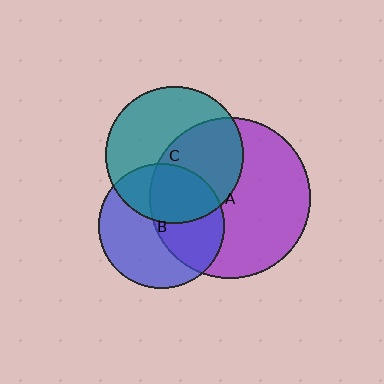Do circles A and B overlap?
Yes.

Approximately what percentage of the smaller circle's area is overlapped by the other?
Approximately 50%.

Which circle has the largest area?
Circle A (purple).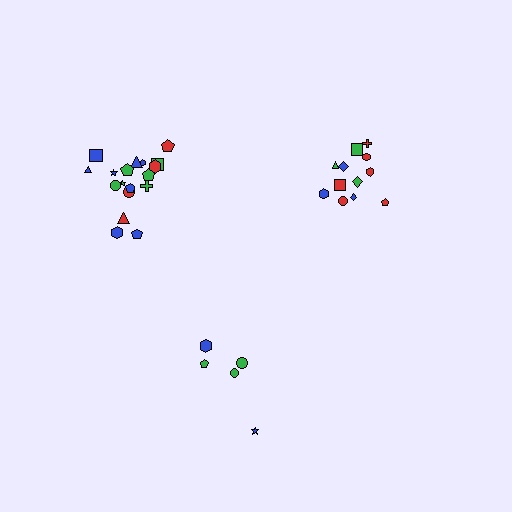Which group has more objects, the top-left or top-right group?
The top-left group.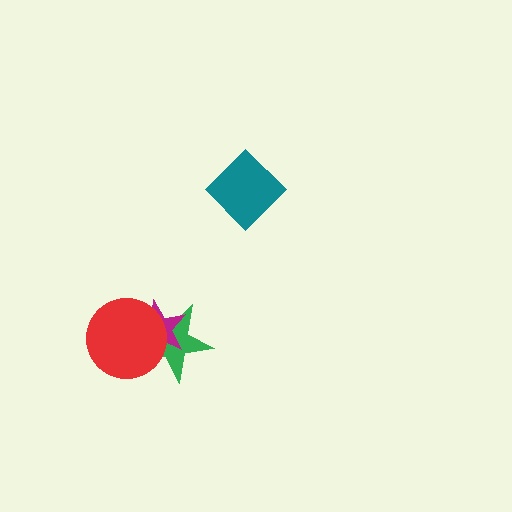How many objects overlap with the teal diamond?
0 objects overlap with the teal diamond.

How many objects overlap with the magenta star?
2 objects overlap with the magenta star.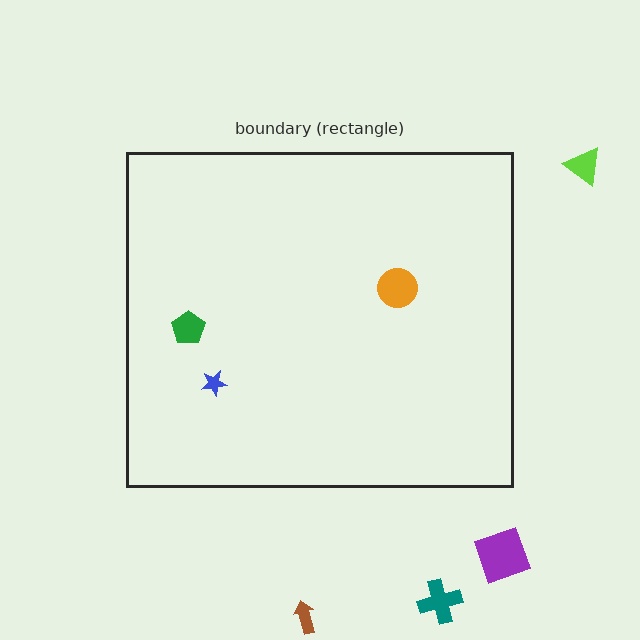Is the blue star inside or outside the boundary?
Inside.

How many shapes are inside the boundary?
3 inside, 4 outside.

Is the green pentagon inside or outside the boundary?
Inside.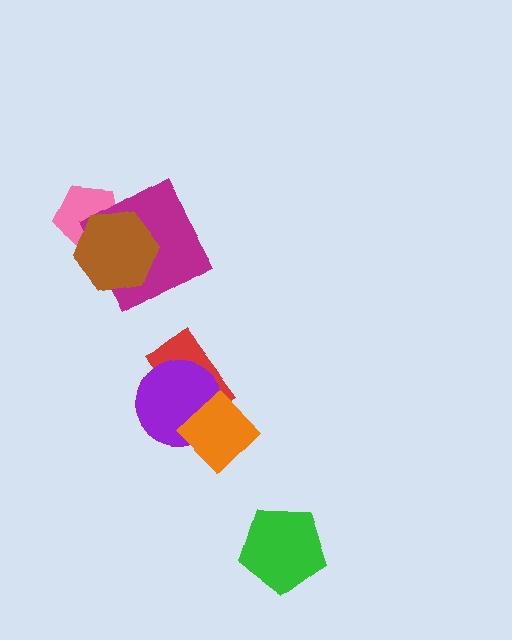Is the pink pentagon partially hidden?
Yes, it is partially covered by another shape.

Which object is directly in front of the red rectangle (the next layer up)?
The purple circle is directly in front of the red rectangle.